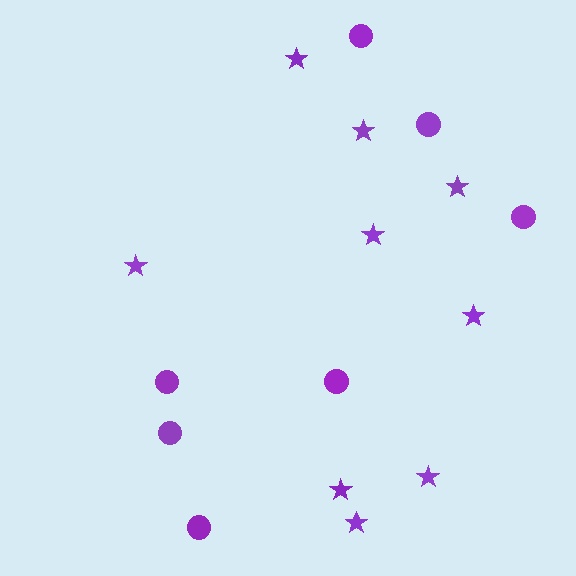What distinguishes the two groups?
There are 2 groups: one group of circles (7) and one group of stars (9).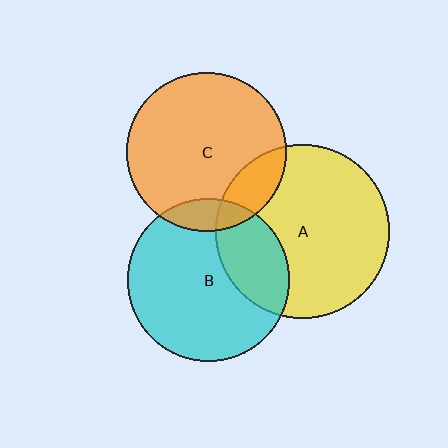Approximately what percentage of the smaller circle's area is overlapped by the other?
Approximately 10%.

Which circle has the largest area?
Circle A (yellow).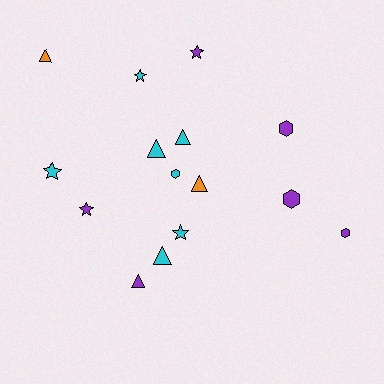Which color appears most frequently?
Cyan, with 7 objects.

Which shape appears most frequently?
Triangle, with 6 objects.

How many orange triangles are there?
There are 2 orange triangles.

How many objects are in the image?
There are 15 objects.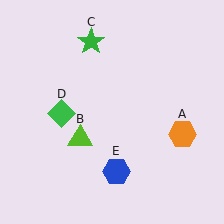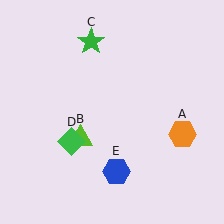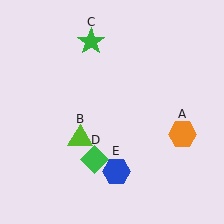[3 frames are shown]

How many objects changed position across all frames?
1 object changed position: green diamond (object D).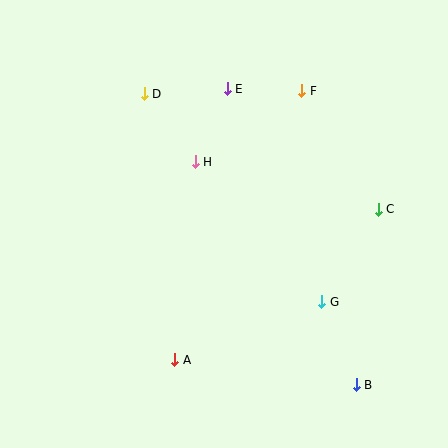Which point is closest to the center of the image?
Point H at (195, 162) is closest to the center.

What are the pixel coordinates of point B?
Point B is at (356, 385).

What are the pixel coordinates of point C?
Point C is at (378, 209).